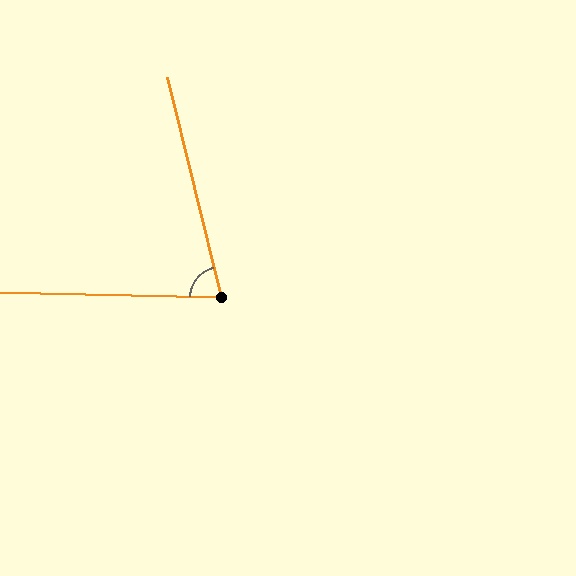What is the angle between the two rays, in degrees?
Approximately 75 degrees.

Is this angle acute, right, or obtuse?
It is acute.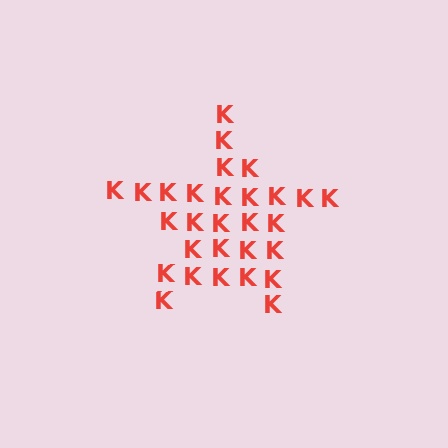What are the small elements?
The small elements are letter K's.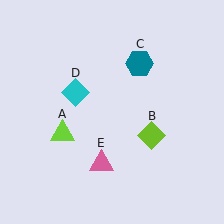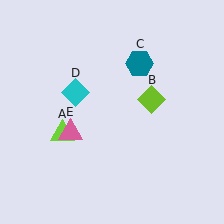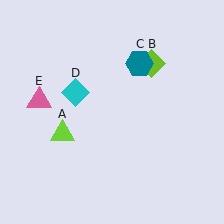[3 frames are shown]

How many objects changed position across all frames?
2 objects changed position: lime diamond (object B), pink triangle (object E).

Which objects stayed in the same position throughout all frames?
Lime triangle (object A) and teal hexagon (object C) and cyan diamond (object D) remained stationary.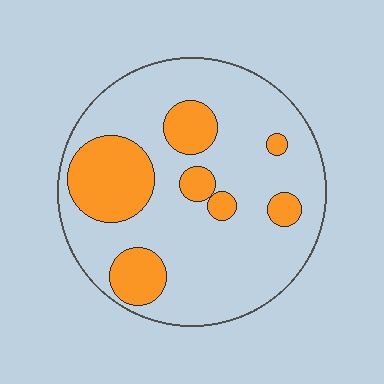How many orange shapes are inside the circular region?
7.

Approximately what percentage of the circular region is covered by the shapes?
Approximately 25%.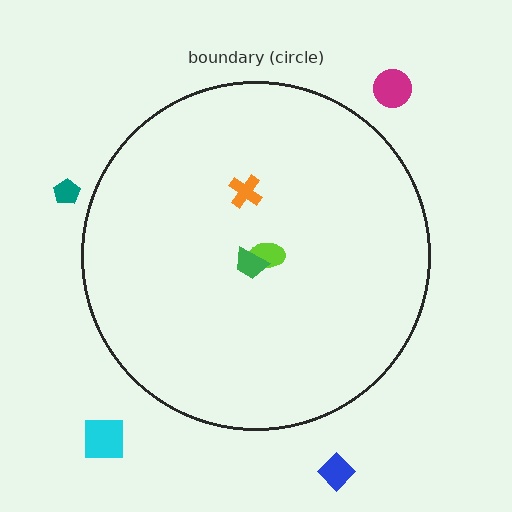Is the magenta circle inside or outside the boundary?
Outside.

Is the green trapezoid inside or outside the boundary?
Inside.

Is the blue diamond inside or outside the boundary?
Outside.